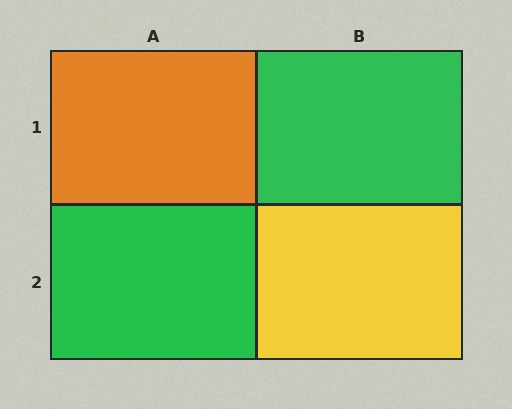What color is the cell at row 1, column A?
Orange.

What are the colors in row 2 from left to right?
Green, yellow.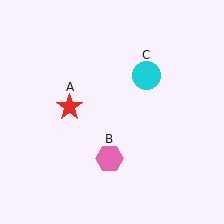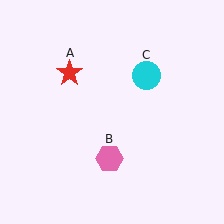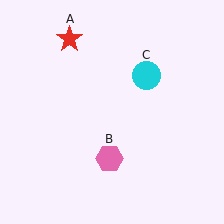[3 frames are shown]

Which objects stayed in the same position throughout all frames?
Pink hexagon (object B) and cyan circle (object C) remained stationary.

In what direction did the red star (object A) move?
The red star (object A) moved up.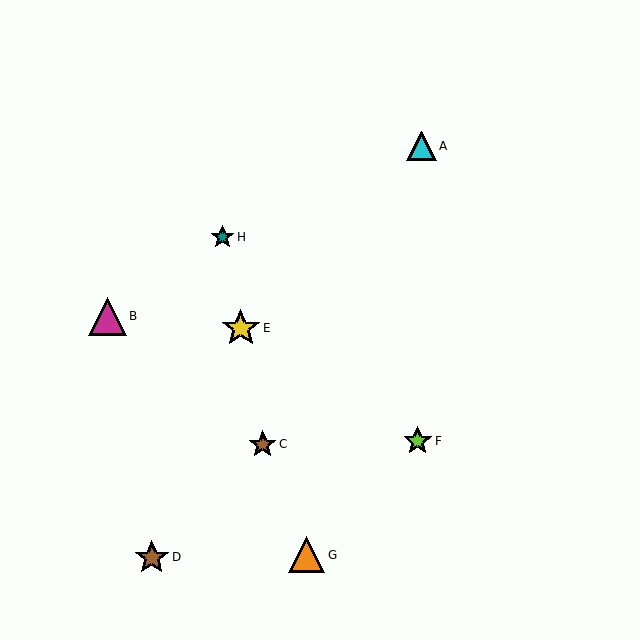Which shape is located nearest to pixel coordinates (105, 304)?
The magenta triangle (labeled B) at (107, 316) is nearest to that location.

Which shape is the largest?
The yellow star (labeled E) is the largest.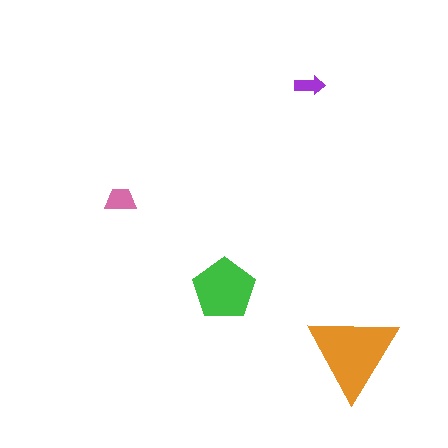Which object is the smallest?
The purple arrow.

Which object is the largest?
The orange triangle.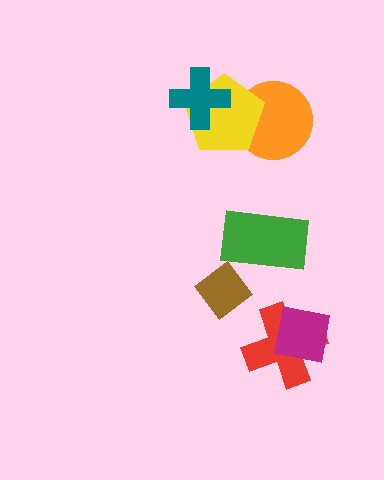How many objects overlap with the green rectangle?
0 objects overlap with the green rectangle.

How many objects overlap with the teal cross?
1 object overlaps with the teal cross.